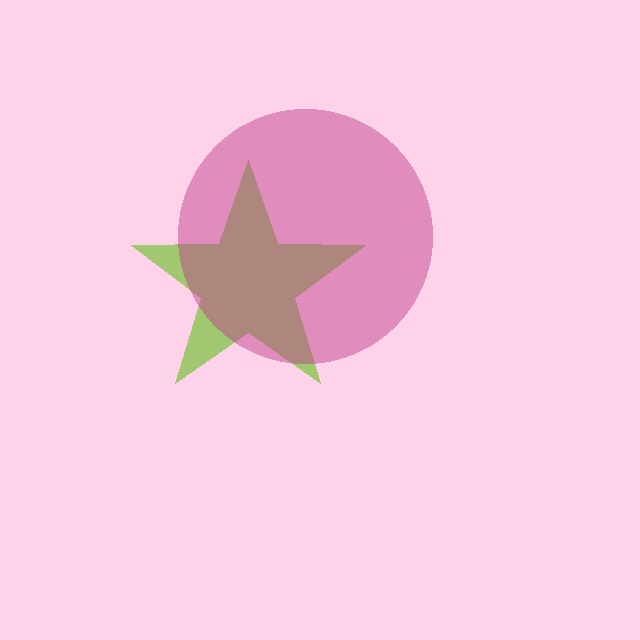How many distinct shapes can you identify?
There are 2 distinct shapes: a lime star, a magenta circle.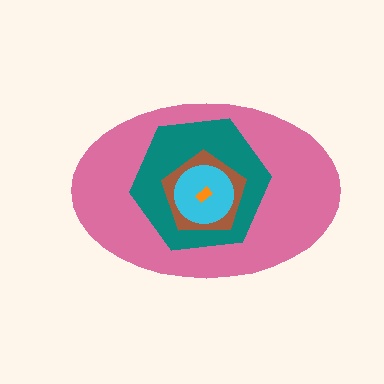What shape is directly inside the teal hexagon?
The brown pentagon.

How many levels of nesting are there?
5.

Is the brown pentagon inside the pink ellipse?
Yes.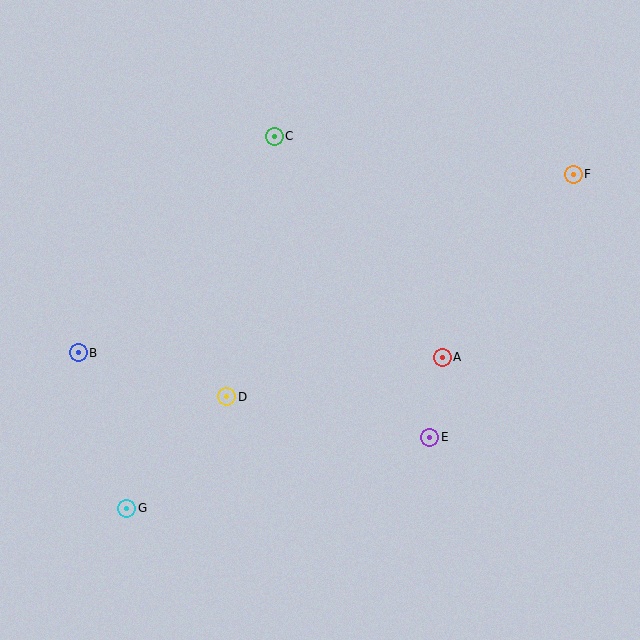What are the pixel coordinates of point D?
Point D is at (227, 397).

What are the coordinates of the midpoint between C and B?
The midpoint between C and B is at (176, 244).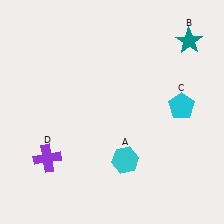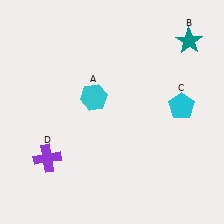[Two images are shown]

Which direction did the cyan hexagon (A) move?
The cyan hexagon (A) moved up.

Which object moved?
The cyan hexagon (A) moved up.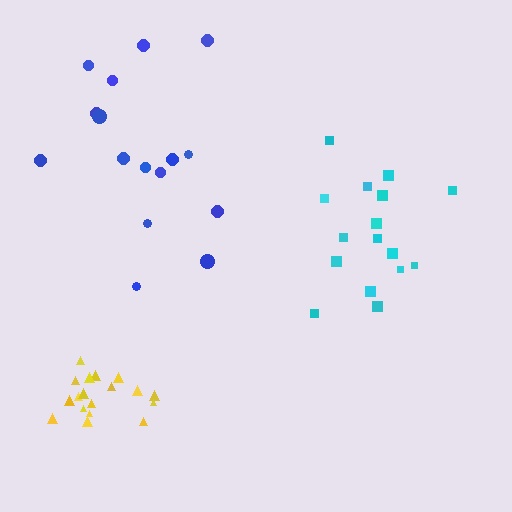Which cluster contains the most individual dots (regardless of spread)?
Yellow (18).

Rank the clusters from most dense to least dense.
yellow, cyan, blue.